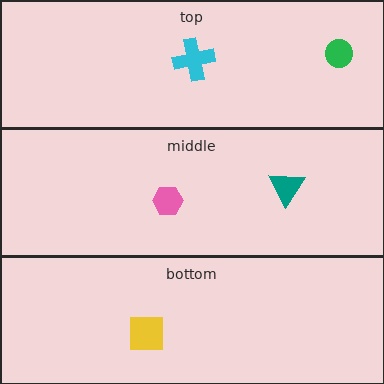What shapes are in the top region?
The green circle, the cyan cross.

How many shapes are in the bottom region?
1.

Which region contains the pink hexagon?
The middle region.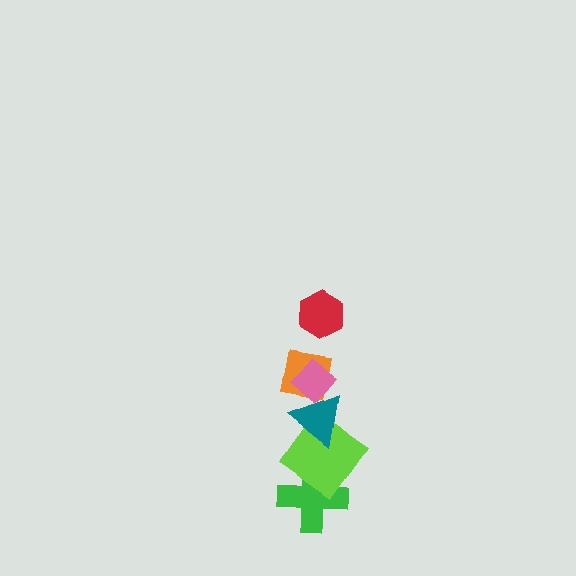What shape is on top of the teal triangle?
The orange square is on top of the teal triangle.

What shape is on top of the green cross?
The lime diamond is on top of the green cross.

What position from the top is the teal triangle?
The teal triangle is 4th from the top.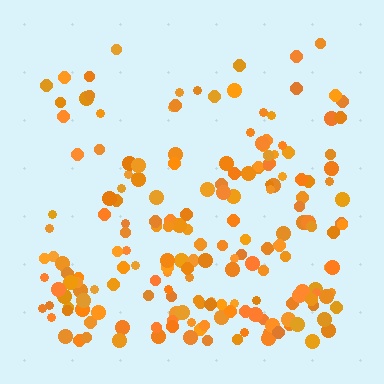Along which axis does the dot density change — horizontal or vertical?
Vertical.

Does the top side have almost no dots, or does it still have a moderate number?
Still a moderate number, just noticeably fewer than the bottom.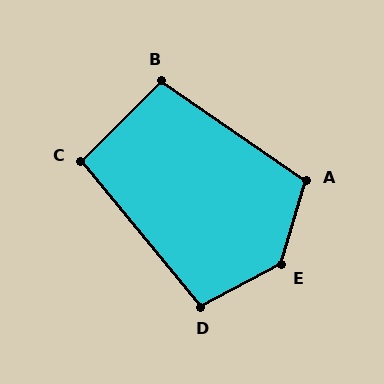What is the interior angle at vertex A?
Approximately 108 degrees (obtuse).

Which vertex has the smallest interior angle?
C, at approximately 96 degrees.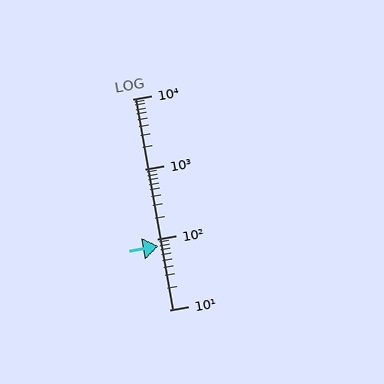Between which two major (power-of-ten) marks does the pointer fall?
The pointer is between 10 and 100.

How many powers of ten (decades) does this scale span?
The scale spans 3 decades, from 10 to 10000.